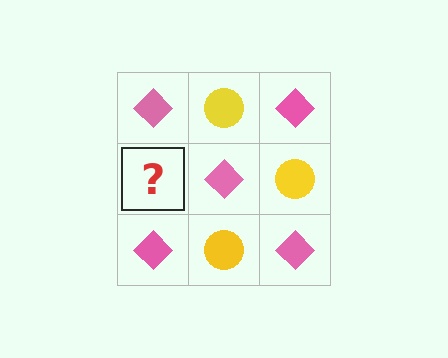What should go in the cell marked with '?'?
The missing cell should contain a yellow circle.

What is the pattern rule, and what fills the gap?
The rule is that it alternates pink diamond and yellow circle in a checkerboard pattern. The gap should be filled with a yellow circle.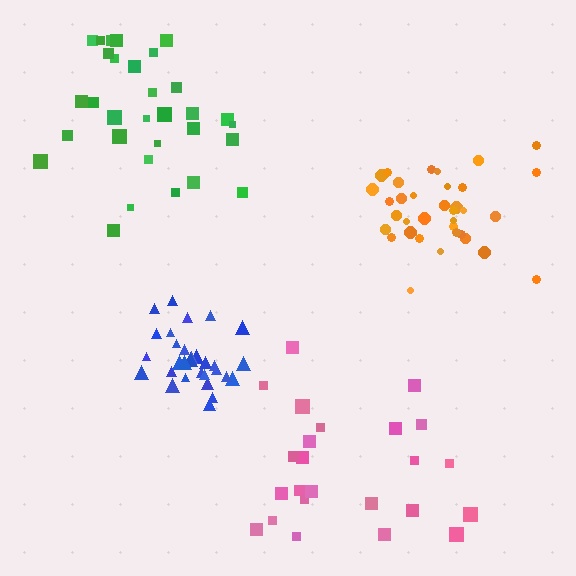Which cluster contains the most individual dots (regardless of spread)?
Orange (35).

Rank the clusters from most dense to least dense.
blue, orange, green, pink.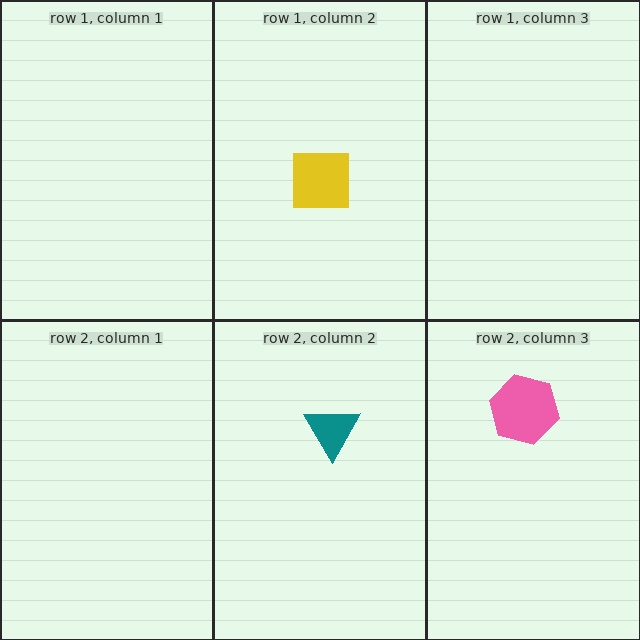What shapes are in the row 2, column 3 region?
The pink hexagon.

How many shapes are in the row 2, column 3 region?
1.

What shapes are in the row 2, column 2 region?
The teal triangle.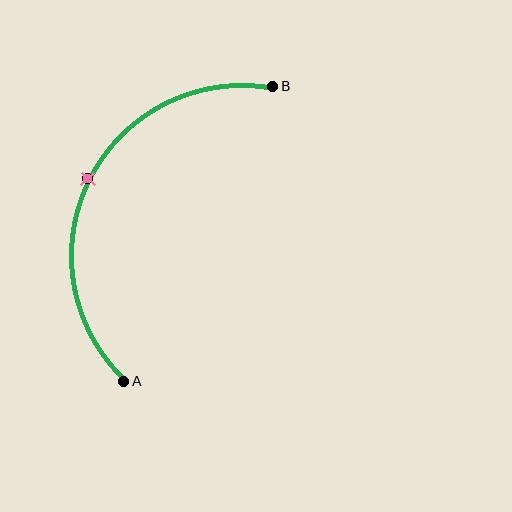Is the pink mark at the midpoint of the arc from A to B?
Yes. The pink mark lies on the arc at equal arc-length from both A and B — it is the arc midpoint.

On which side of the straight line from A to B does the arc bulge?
The arc bulges to the left of the straight line connecting A and B.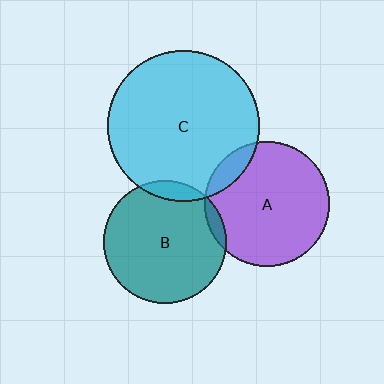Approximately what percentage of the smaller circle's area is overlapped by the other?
Approximately 5%.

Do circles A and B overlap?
Yes.